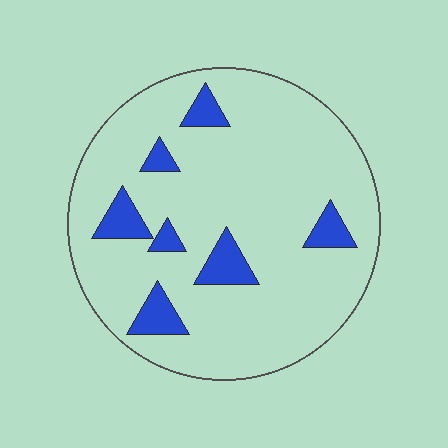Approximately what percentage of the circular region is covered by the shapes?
Approximately 10%.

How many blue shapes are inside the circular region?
7.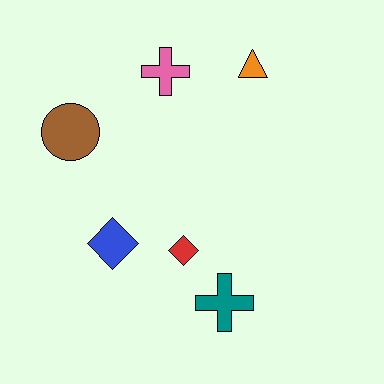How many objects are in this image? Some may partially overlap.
There are 6 objects.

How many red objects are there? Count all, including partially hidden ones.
There is 1 red object.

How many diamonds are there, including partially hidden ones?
There are 2 diamonds.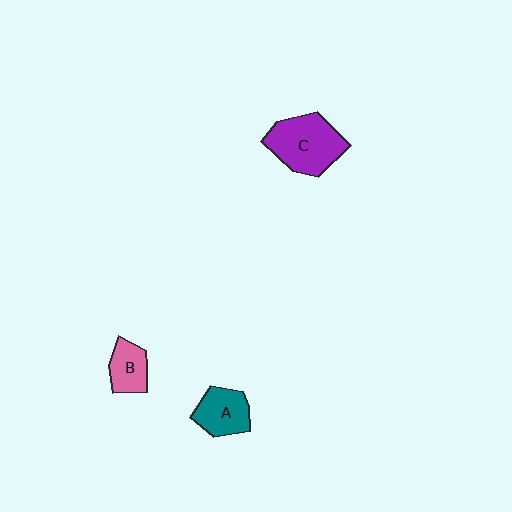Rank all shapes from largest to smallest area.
From largest to smallest: C (purple), A (teal), B (pink).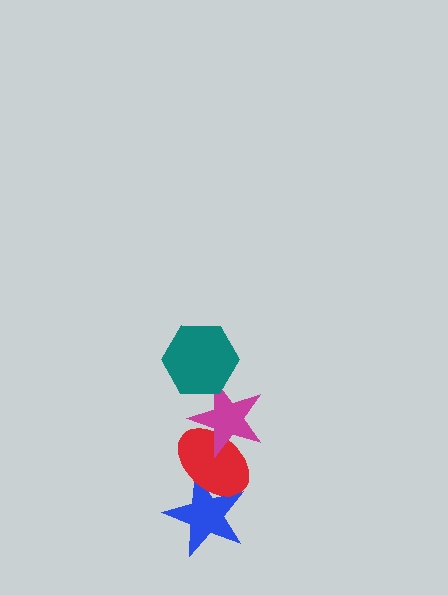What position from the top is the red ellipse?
The red ellipse is 3rd from the top.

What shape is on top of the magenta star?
The teal hexagon is on top of the magenta star.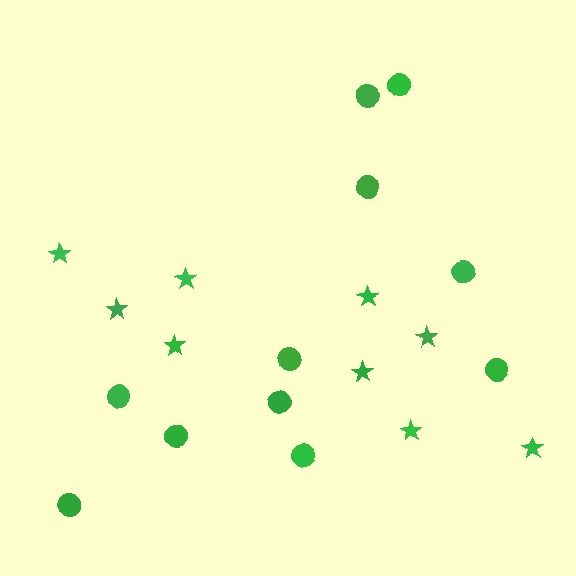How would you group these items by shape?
There are 2 groups: one group of circles (11) and one group of stars (9).